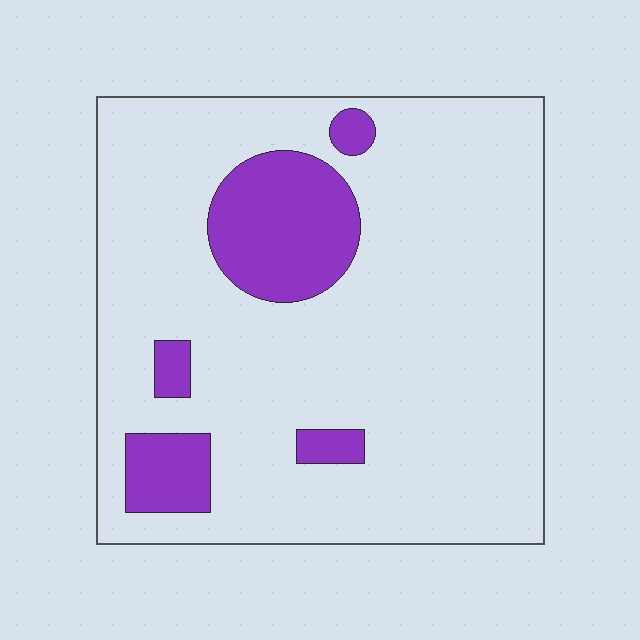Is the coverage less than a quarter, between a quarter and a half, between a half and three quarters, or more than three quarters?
Less than a quarter.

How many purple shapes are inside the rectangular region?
5.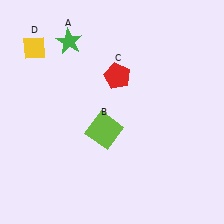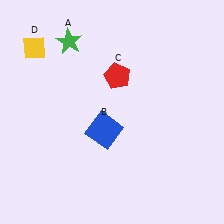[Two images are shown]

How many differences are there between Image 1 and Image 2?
There is 1 difference between the two images.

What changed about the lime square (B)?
In Image 1, B is lime. In Image 2, it changed to blue.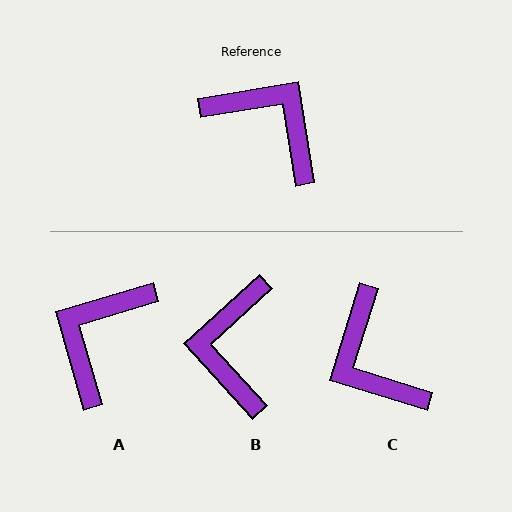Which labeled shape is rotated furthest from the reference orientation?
C, about 153 degrees away.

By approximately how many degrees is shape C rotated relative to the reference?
Approximately 153 degrees counter-clockwise.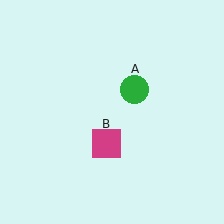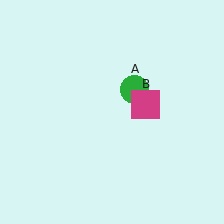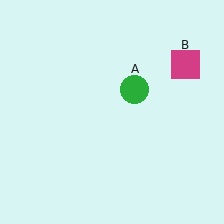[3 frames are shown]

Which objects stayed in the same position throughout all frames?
Green circle (object A) remained stationary.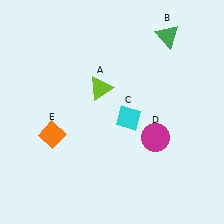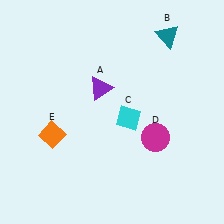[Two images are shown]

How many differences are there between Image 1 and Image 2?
There are 2 differences between the two images.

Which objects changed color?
A changed from lime to purple. B changed from green to teal.